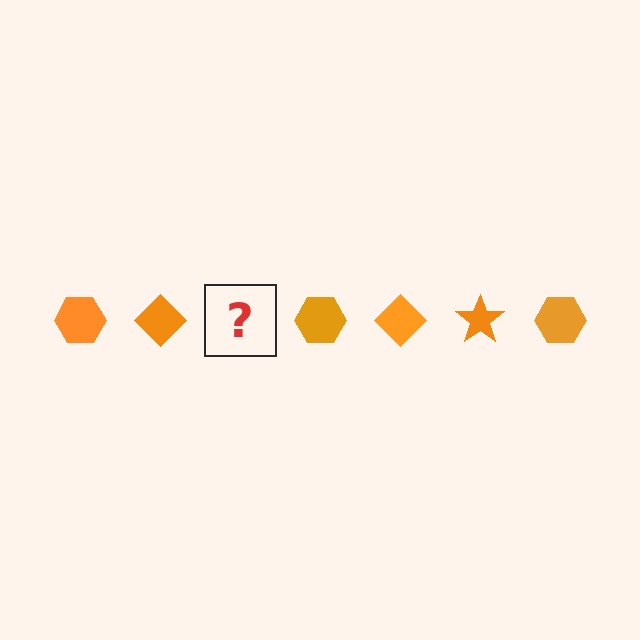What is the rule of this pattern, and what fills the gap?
The rule is that the pattern cycles through hexagon, diamond, star shapes in orange. The gap should be filled with an orange star.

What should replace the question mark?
The question mark should be replaced with an orange star.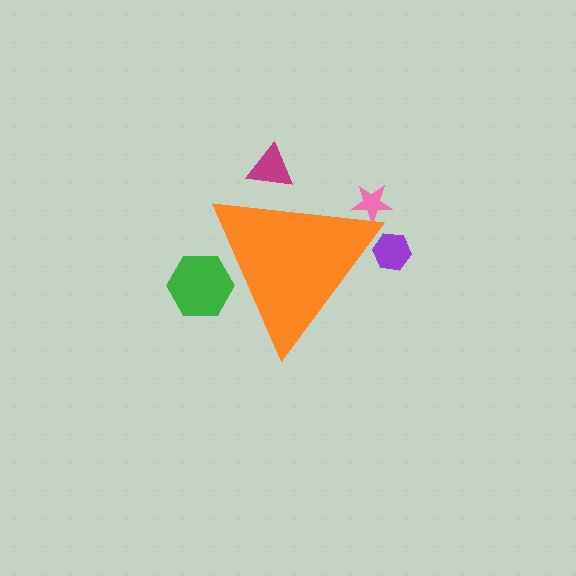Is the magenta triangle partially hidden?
Yes, the magenta triangle is partially hidden behind the orange triangle.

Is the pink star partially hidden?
Yes, the pink star is partially hidden behind the orange triangle.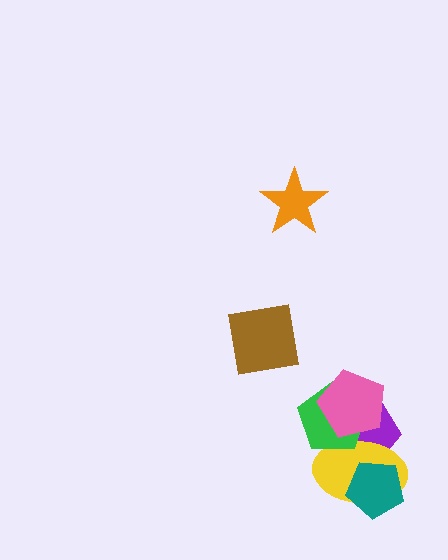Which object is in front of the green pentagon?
The pink pentagon is in front of the green pentagon.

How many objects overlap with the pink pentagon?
3 objects overlap with the pink pentagon.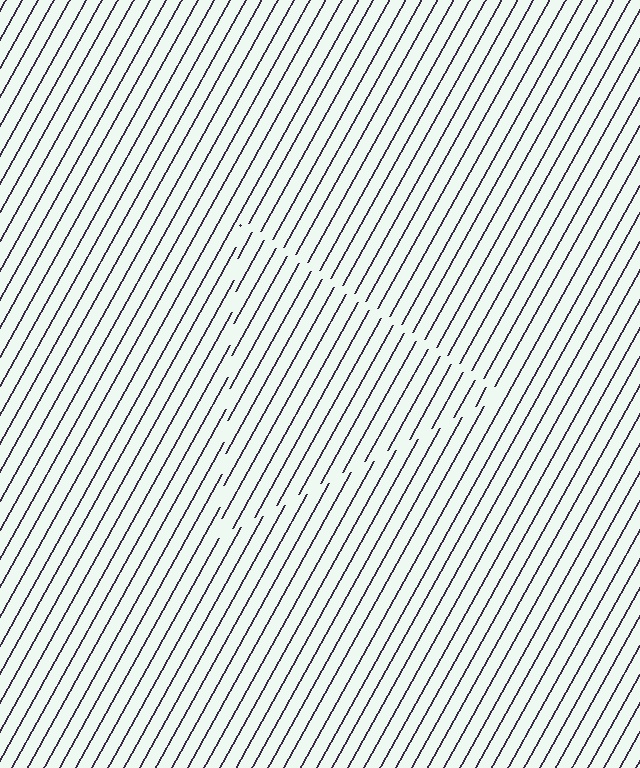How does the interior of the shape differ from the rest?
The interior of the shape contains the same grating, shifted by half a period — the contour is defined by the phase discontinuity where line-ends from the inner and outer gratings abut.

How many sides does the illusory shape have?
3 sides — the line-ends trace a triangle.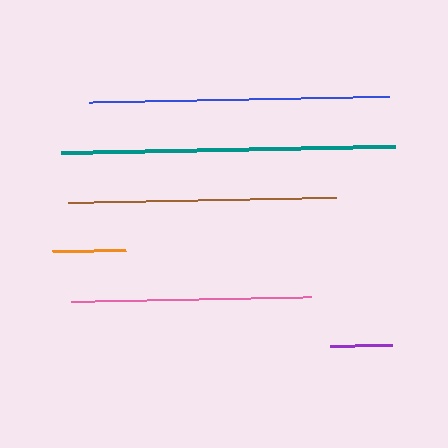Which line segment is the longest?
The teal line is the longest at approximately 334 pixels.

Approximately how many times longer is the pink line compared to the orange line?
The pink line is approximately 3.3 times the length of the orange line.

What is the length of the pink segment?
The pink segment is approximately 240 pixels long.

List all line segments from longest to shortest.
From longest to shortest: teal, blue, brown, pink, orange, purple.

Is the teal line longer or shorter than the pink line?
The teal line is longer than the pink line.